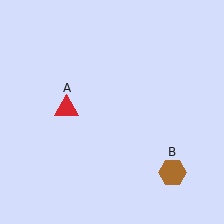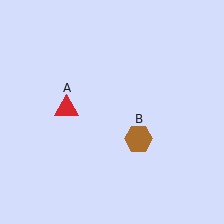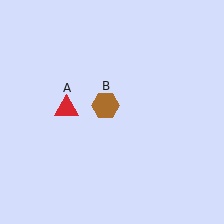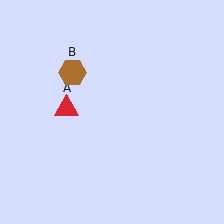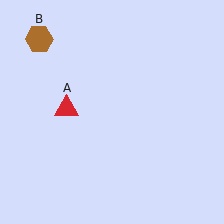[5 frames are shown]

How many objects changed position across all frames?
1 object changed position: brown hexagon (object B).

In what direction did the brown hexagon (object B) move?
The brown hexagon (object B) moved up and to the left.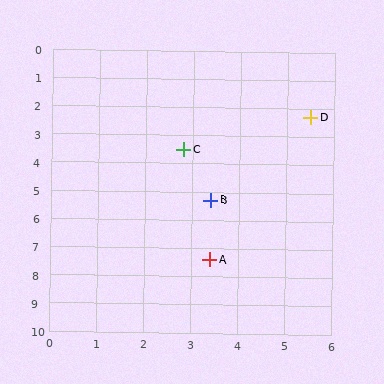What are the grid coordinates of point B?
Point B is at approximately (3.4, 5.3).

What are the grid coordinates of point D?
Point D is at approximately (5.5, 2.3).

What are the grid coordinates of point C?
Point C is at approximately (2.8, 3.5).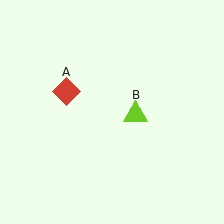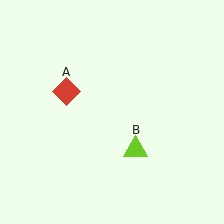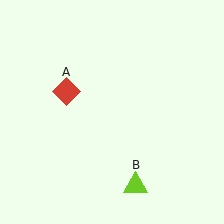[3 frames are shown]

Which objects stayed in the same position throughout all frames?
Red diamond (object A) remained stationary.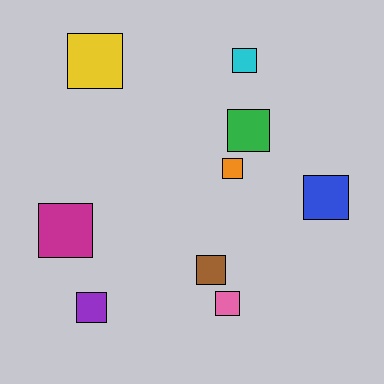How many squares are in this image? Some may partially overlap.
There are 9 squares.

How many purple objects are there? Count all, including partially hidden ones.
There is 1 purple object.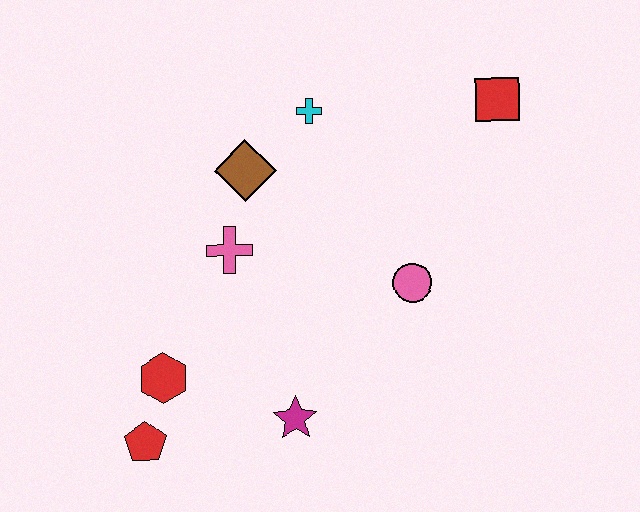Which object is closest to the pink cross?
The brown diamond is closest to the pink cross.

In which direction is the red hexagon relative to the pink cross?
The red hexagon is below the pink cross.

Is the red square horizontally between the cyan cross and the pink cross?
No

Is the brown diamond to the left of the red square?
Yes